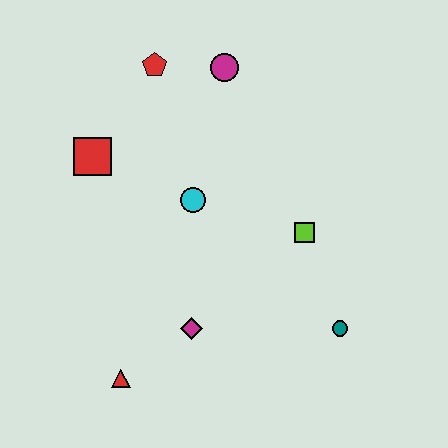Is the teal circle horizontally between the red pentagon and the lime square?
No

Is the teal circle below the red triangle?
No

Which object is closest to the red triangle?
The magenta diamond is closest to the red triangle.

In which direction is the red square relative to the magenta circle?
The red square is to the left of the magenta circle.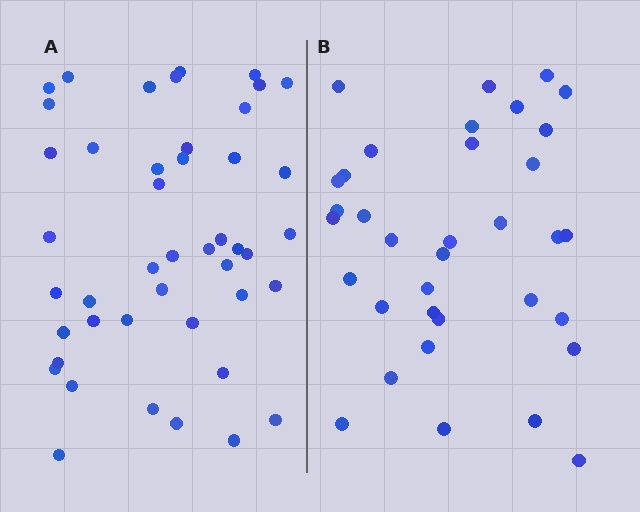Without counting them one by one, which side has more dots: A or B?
Region A (the left region) has more dots.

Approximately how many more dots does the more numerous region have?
Region A has roughly 10 or so more dots than region B.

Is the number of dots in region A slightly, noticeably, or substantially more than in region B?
Region A has noticeably more, but not dramatically so. The ratio is roughly 1.3 to 1.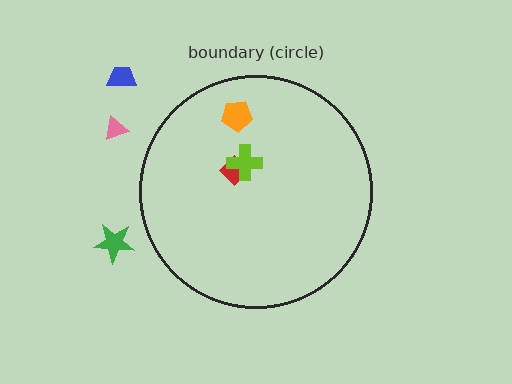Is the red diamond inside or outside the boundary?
Inside.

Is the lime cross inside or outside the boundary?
Inside.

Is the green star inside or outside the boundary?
Outside.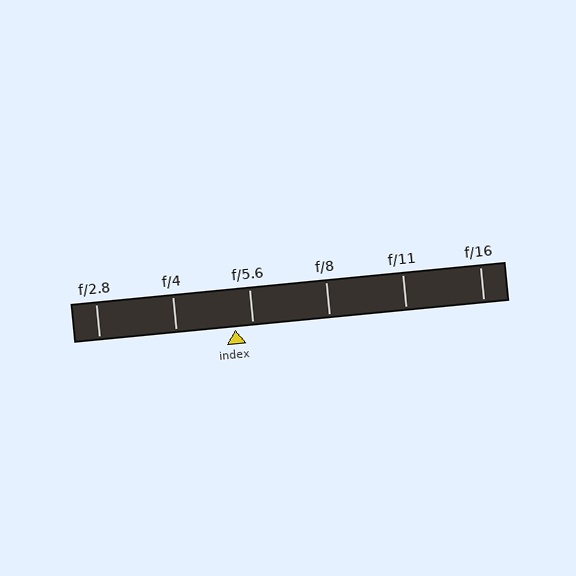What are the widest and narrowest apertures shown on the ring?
The widest aperture shown is f/2.8 and the narrowest is f/16.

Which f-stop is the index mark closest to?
The index mark is closest to f/5.6.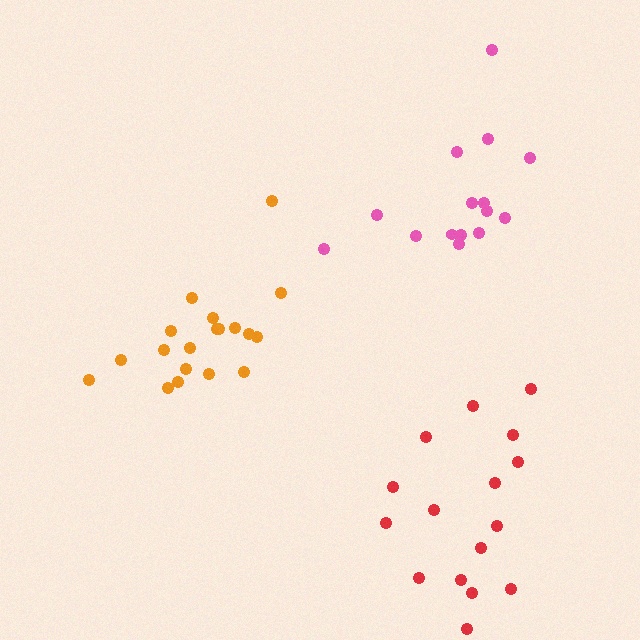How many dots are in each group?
Group 1: 15 dots, Group 2: 19 dots, Group 3: 16 dots (50 total).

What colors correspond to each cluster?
The clusters are colored: pink, orange, red.